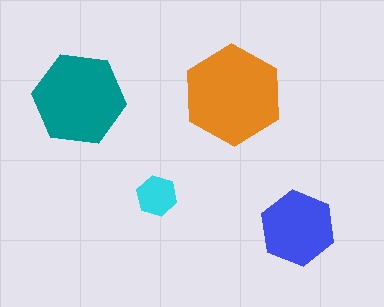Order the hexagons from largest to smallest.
the orange one, the teal one, the blue one, the cyan one.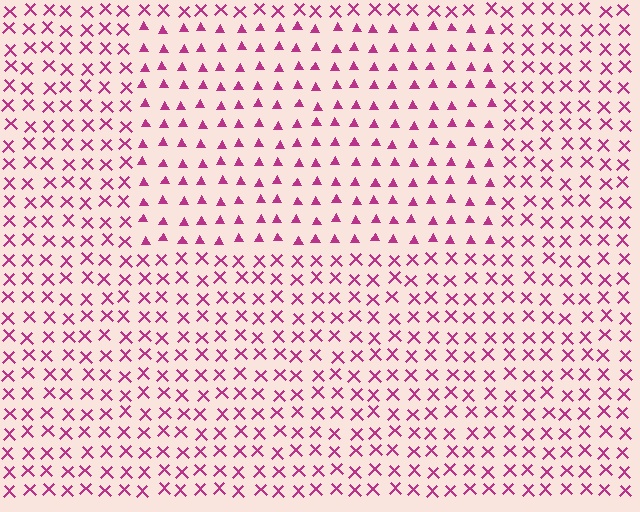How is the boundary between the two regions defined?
The boundary is defined by a change in element shape: triangles inside vs. X marks outside. All elements share the same color and spacing.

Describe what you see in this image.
The image is filled with small magenta elements arranged in a uniform grid. A rectangle-shaped region contains triangles, while the surrounding area contains X marks. The boundary is defined purely by the change in element shape.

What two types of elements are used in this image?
The image uses triangles inside the rectangle region and X marks outside it.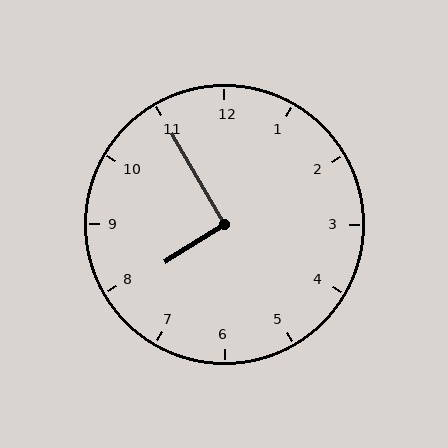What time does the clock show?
7:55.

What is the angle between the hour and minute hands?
Approximately 92 degrees.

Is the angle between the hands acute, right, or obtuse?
It is right.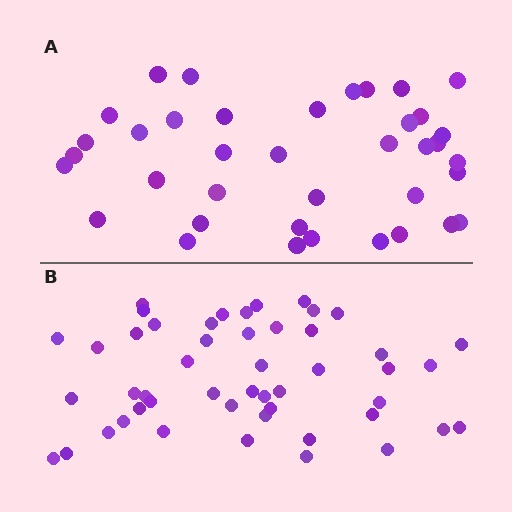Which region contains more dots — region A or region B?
Region B (the bottom region) has more dots.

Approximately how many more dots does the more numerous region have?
Region B has roughly 12 or so more dots than region A.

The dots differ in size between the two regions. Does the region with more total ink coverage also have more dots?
No. Region A has more total ink coverage because its dots are larger, but region B actually contains more individual dots. Total area can be misleading — the number of items is what matters here.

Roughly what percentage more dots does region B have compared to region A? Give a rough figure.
About 30% more.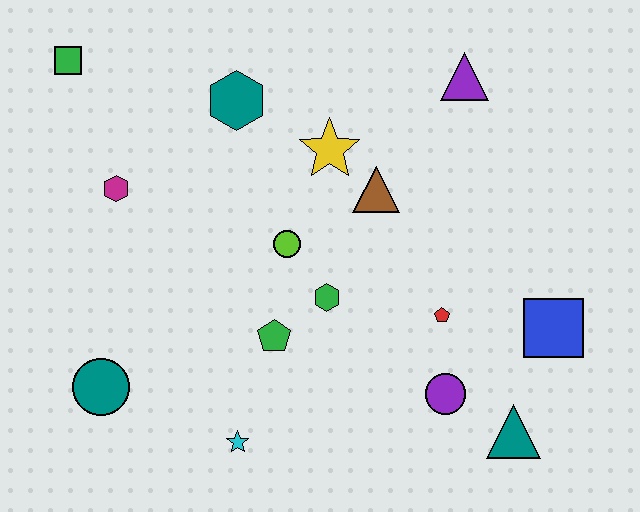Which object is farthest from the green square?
The teal triangle is farthest from the green square.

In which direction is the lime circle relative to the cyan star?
The lime circle is above the cyan star.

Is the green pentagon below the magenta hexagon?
Yes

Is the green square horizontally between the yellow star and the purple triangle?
No